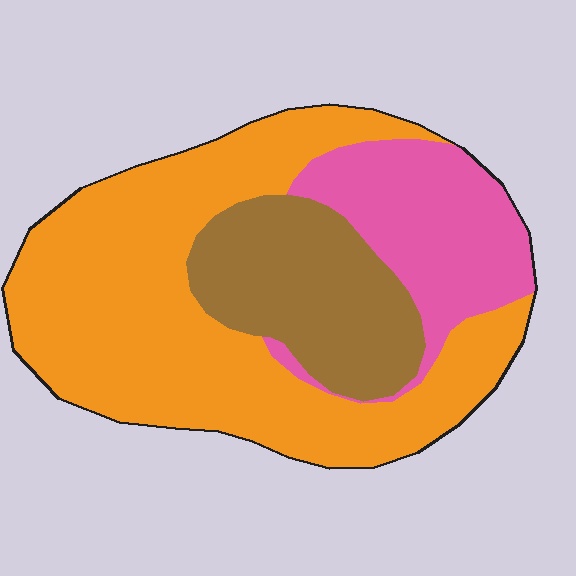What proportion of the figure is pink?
Pink covers around 20% of the figure.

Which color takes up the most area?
Orange, at roughly 55%.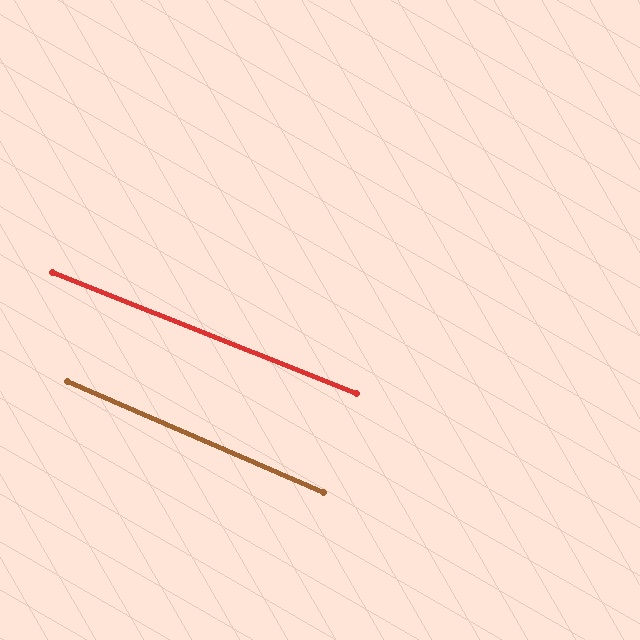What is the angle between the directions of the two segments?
Approximately 2 degrees.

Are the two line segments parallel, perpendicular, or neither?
Parallel — their directions differ by only 1.8°.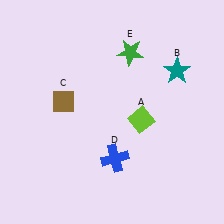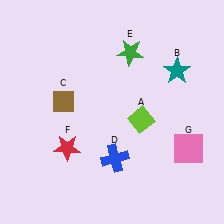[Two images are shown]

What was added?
A red star (F), a pink square (G) were added in Image 2.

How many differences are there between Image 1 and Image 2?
There are 2 differences between the two images.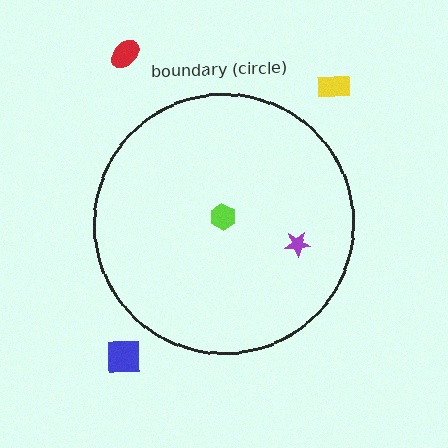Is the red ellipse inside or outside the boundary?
Outside.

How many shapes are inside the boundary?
2 inside, 3 outside.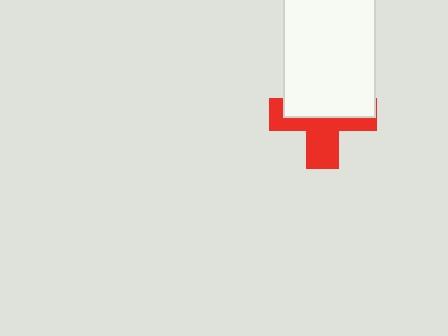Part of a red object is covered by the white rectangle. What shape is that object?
It is a cross.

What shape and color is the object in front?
The object in front is a white rectangle.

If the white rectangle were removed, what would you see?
You would see the complete red cross.